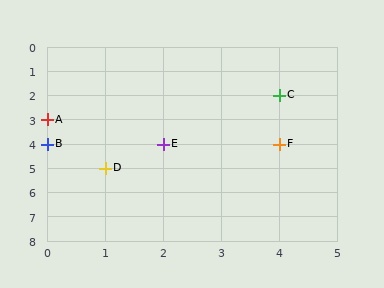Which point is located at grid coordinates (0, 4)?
Point B is at (0, 4).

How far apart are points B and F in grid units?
Points B and F are 4 columns apart.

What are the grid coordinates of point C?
Point C is at grid coordinates (4, 2).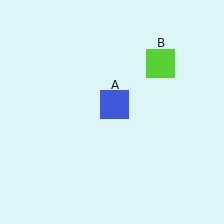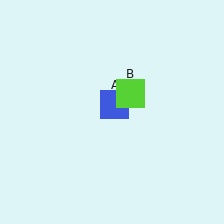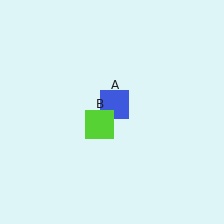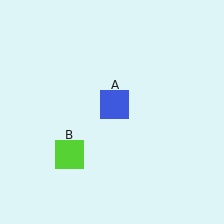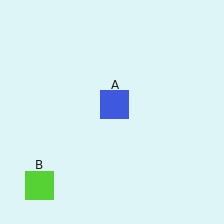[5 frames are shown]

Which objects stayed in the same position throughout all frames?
Blue square (object A) remained stationary.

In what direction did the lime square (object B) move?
The lime square (object B) moved down and to the left.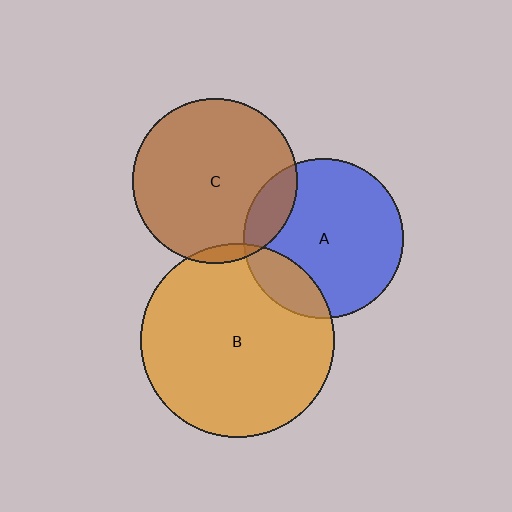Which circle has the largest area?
Circle B (orange).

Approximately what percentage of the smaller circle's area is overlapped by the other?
Approximately 15%.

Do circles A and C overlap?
Yes.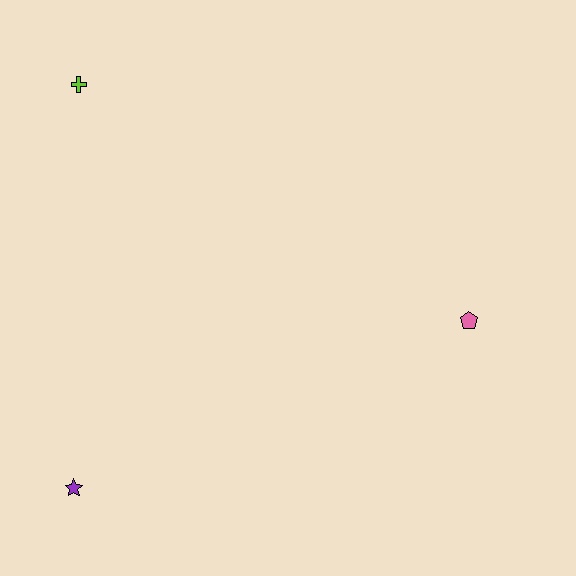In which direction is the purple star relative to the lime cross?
The purple star is below the lime cross.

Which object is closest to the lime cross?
The purple star is closest to the lime cross.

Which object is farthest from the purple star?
The pink pentagon is farthest from the purple star.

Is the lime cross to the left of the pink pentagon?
Yes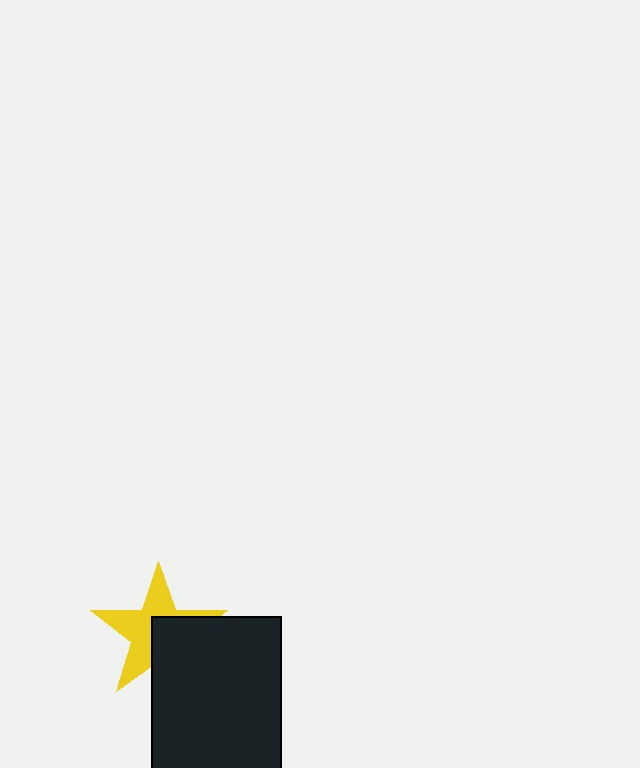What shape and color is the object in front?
The object in front is a black rectangle.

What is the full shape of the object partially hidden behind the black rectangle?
The partially hidden object is a yellow star.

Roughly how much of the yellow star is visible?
About half of it is visible (roughly 57%).